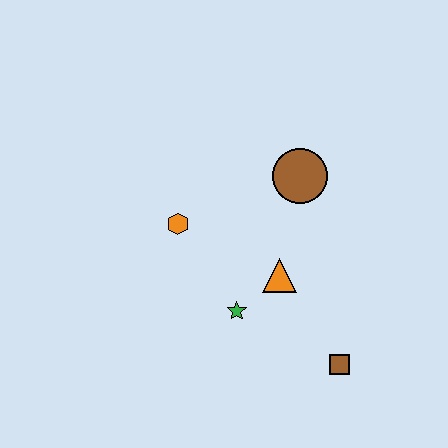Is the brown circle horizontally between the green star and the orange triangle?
No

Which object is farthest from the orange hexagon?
The brown square is farthest from the orange hexagon.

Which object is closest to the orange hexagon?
The green star is closest to the orange hexagon.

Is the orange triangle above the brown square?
Yes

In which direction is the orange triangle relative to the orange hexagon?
The orange triangle is to the right of the orange hexagon.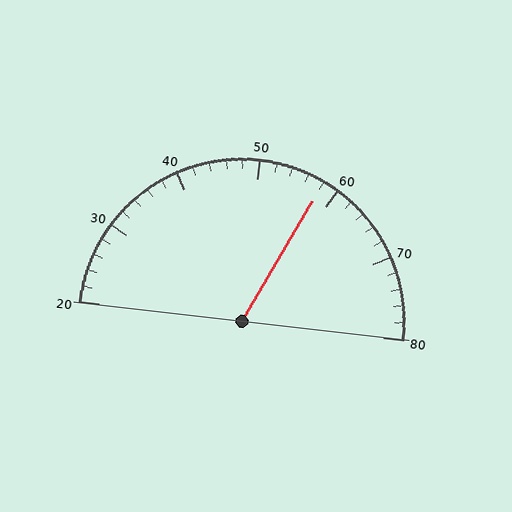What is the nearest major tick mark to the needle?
The nearest major tick mark is 60.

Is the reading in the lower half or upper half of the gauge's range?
The reading is in the upper half of the range (20 to 80).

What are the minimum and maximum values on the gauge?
The gauge ranges from 20 to 80.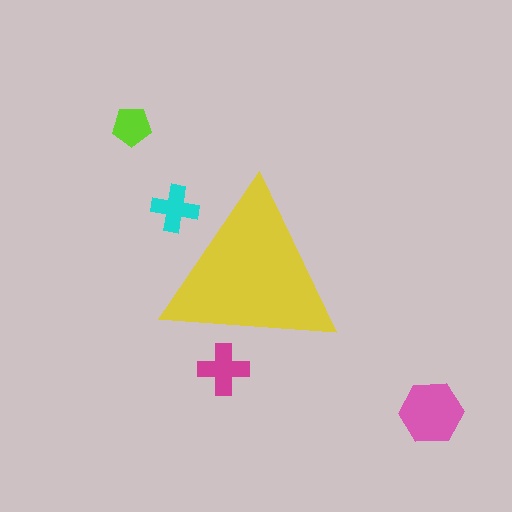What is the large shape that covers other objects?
A yellow triangle.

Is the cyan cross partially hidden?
Yes, the cyan cross is partially hidden behind the yellow triangle.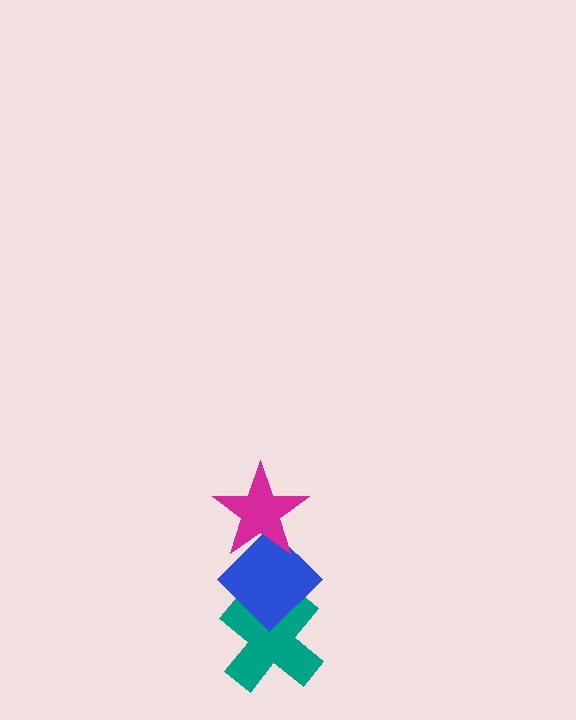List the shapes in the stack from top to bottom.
From top to bottom: the magenta star, the blue diamond, the teal cross.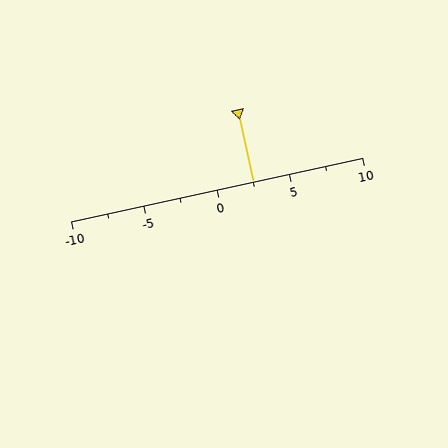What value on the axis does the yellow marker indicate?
The marker indicates approximately 2.5.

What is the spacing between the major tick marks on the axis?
The major ticks are spaced 5 apart.